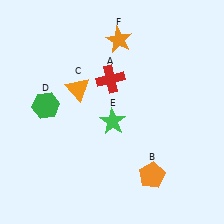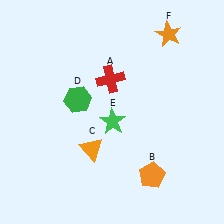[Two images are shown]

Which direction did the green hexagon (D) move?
The green hexagon (D) moved right.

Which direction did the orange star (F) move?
The orange star (F) moved right.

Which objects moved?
The objects that moved are: the orange triangle (C), the green hexagon (D), the orange star (F).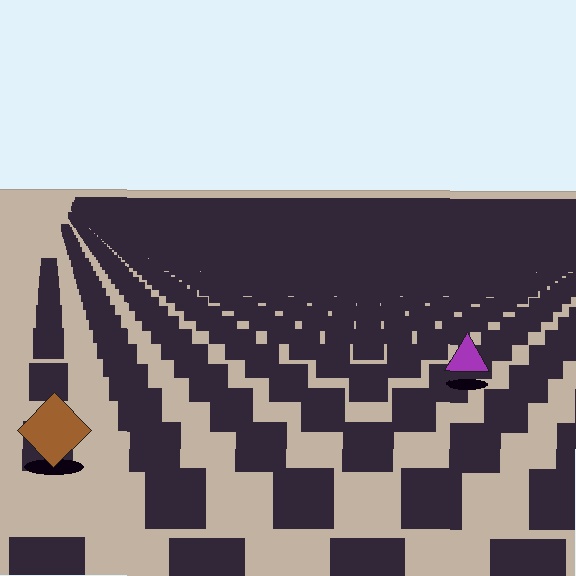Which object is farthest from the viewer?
The purple triangle is farthest from the viewer. It appears smaller and the ground texture around it is denser.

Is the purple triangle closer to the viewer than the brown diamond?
No. The brown diamond is closer — you can tell from the texture gradient: the ground texture is coarser near it.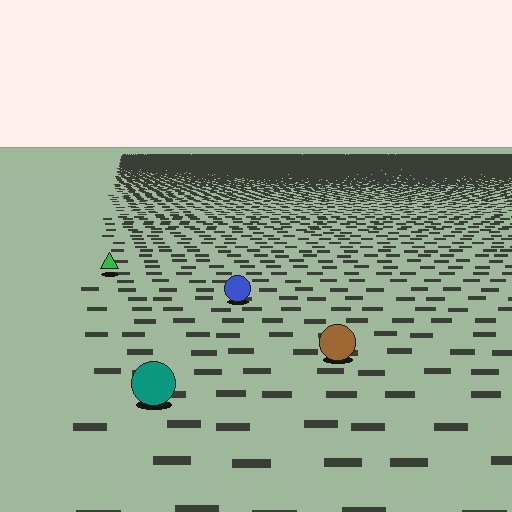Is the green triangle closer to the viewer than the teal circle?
No. The teal circle is closer — you can tell from the texture gradient: the ground texture is coarser near it.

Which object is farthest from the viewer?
The green triangle is farthest from the viewer. It appears smaller and the ground texture around it is denser.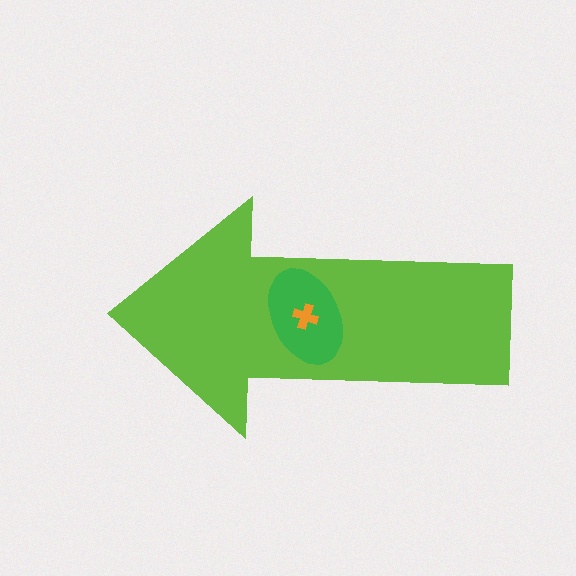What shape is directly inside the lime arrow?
The green ellipse.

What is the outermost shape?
The lime arrow.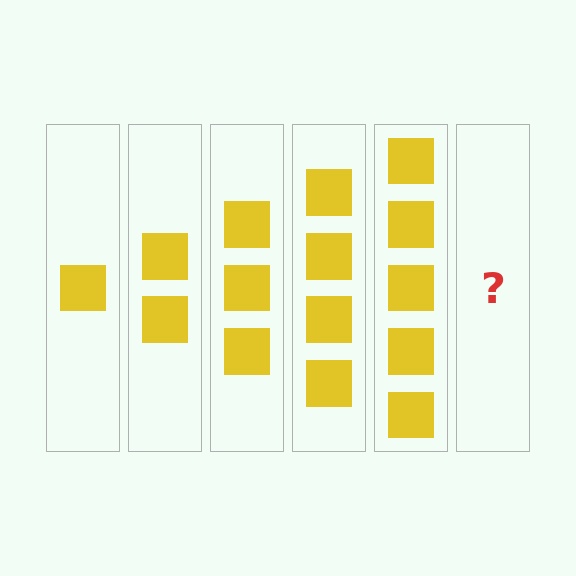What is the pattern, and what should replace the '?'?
The pattern is that each step adds one more square. The '?' should be 6 squares.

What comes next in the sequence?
The next element should be 6 squares.